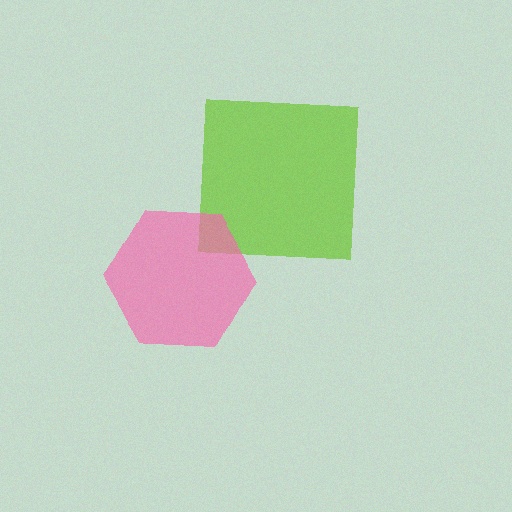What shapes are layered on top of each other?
The layered shapes are: a lime square, a pink hexagon.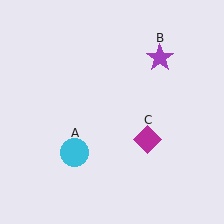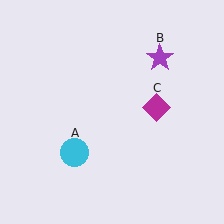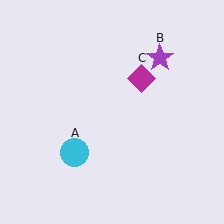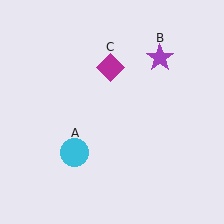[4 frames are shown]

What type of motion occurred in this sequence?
The magenta diamond (object C) rotated counterclockwise around the center of the scene.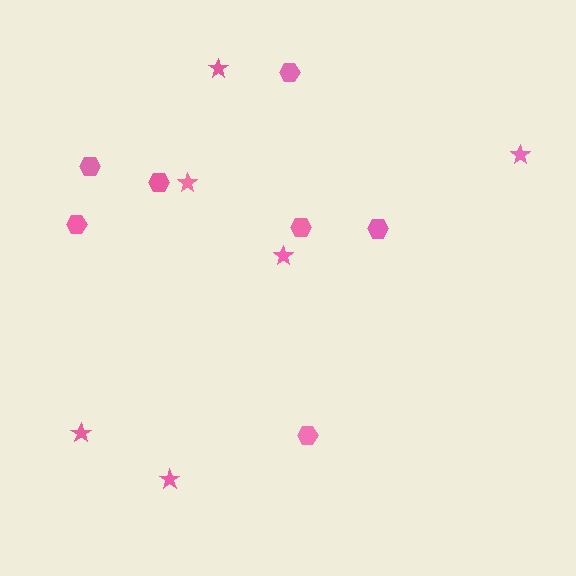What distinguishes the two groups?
There are 2 groups: one group of hexagons (7) and one group of stars (6).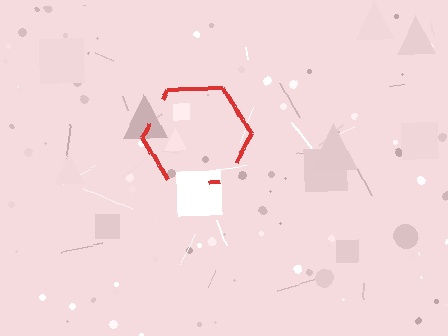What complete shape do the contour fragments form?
The contour fragments form a hexagon.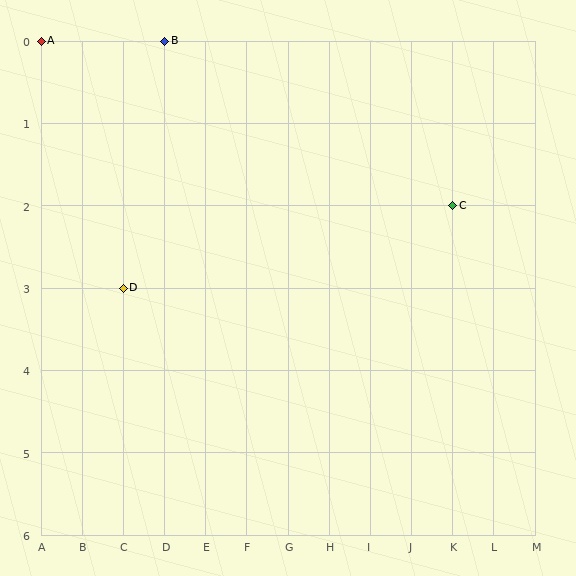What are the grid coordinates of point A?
Point A is at grid coordinates (A, 0).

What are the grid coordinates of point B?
Point B is at grid coordinates (D, 0).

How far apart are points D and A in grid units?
Points D and A are 2 columns and 3 rows apart (about 3.6 grid units diagonally).